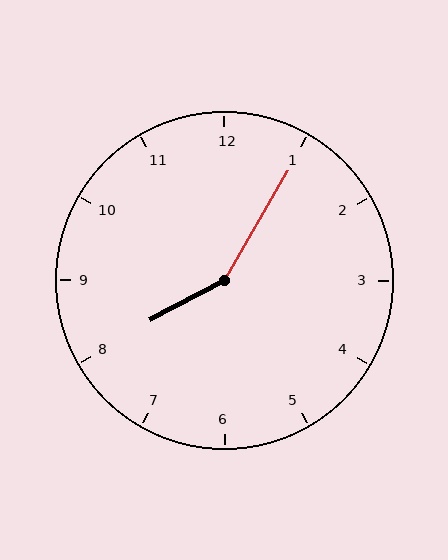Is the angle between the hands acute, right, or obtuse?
It is obtuse.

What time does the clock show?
8:05.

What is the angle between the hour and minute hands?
Approximately 148 degrees.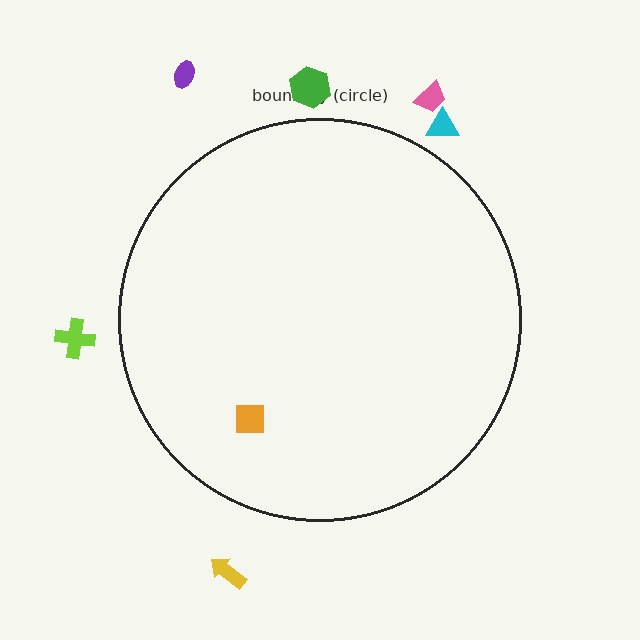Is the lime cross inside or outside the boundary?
Outside.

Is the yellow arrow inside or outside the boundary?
Outside.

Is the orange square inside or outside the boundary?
Inside.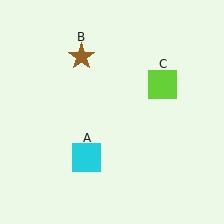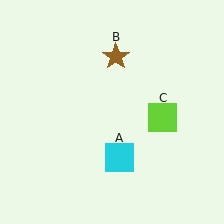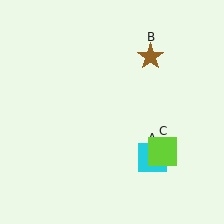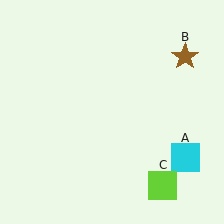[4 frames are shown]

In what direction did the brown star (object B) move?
The brown star (object B) moved right.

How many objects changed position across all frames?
3 objects changed position: cyan square (object A), brown star (object B), lime square (object C).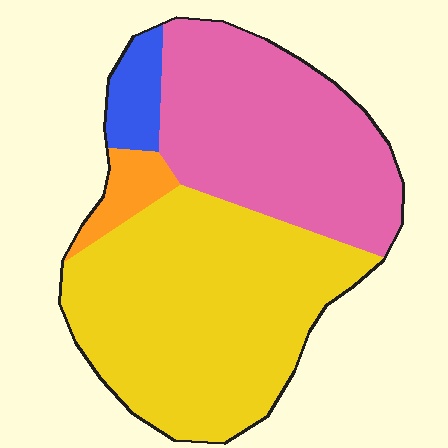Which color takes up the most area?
Yellow, at roughly 50%.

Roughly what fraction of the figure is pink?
Pink takes up about three eighths (3/8) of the figure.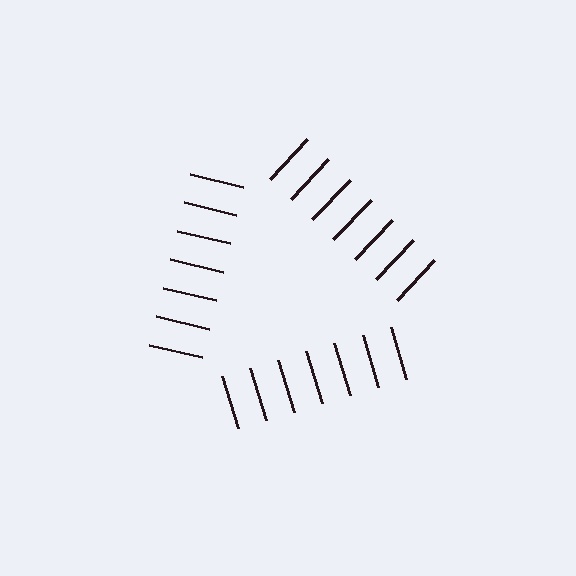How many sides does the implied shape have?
3 sides — the line-ends trace a triangle.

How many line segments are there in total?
21 — 7 along each of the 3 edges.